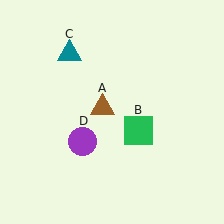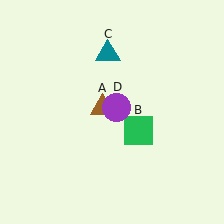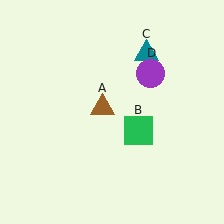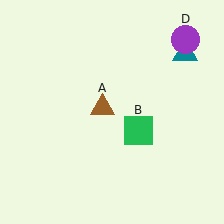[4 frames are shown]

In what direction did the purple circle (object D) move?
The purple circle (object D) moved up and to the right.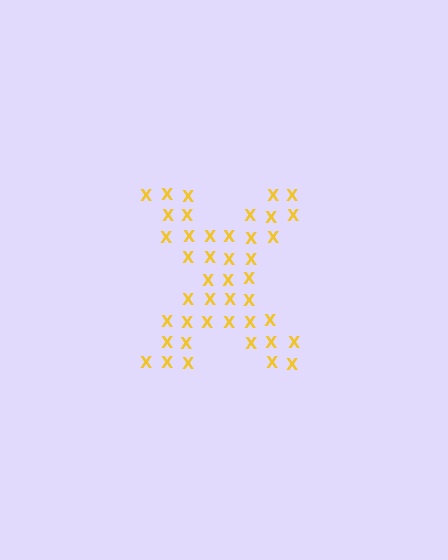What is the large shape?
The large shape is the letter X.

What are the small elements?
The small elements are letter X's.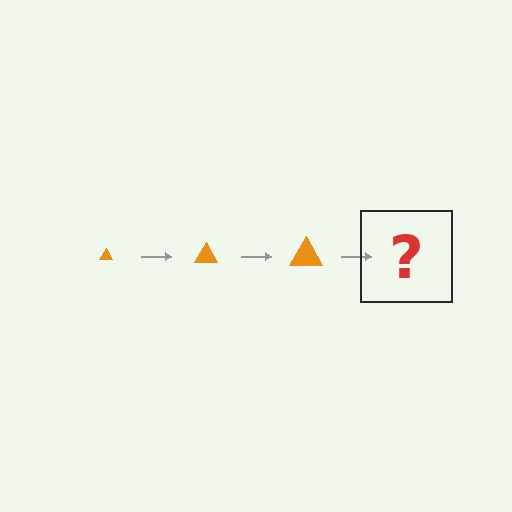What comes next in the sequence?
The next element should be an orange triangle, larger than the previous one.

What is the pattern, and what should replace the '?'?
The pattern is that the triangle gets progressively larger each step. The '?' should be an orange triangle, larger than the previous one.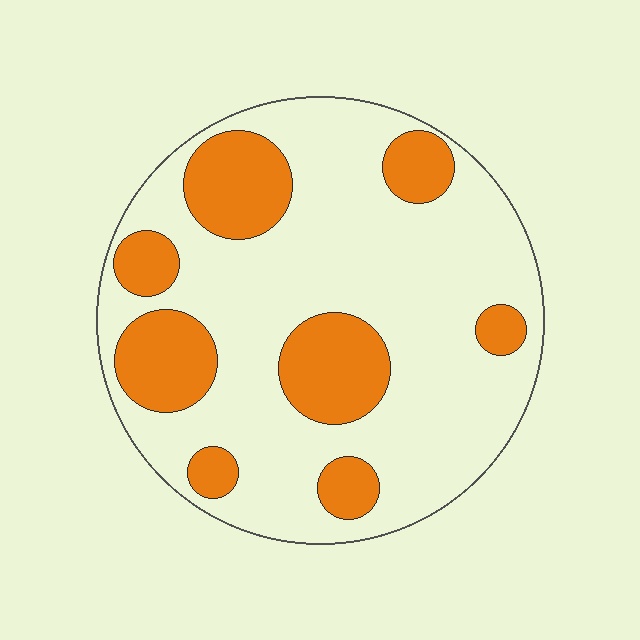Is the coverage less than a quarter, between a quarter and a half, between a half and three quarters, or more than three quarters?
Between a quarter and a half.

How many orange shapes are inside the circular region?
8.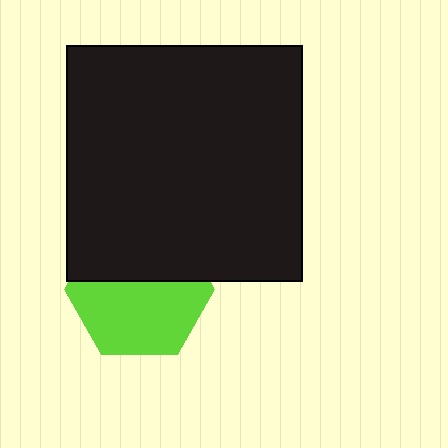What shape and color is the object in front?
The object in front is a black square.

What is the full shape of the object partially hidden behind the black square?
The partially hidden object is a lime hexagon.